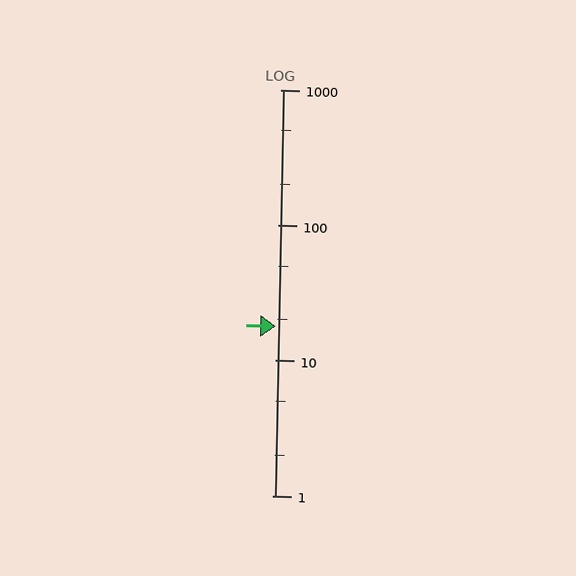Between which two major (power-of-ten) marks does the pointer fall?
The pointer is between 10 and 100.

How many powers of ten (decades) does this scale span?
The scale spans 3 decades, from 1 to 1000.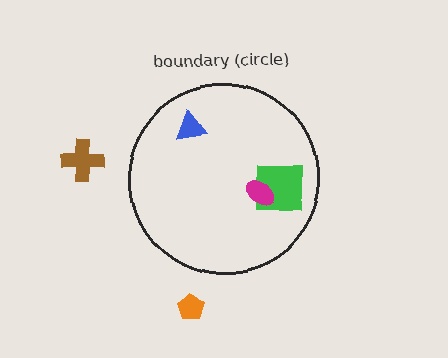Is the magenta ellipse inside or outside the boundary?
Inside.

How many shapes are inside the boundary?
3 inside, 2 outside.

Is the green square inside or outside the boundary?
Inside.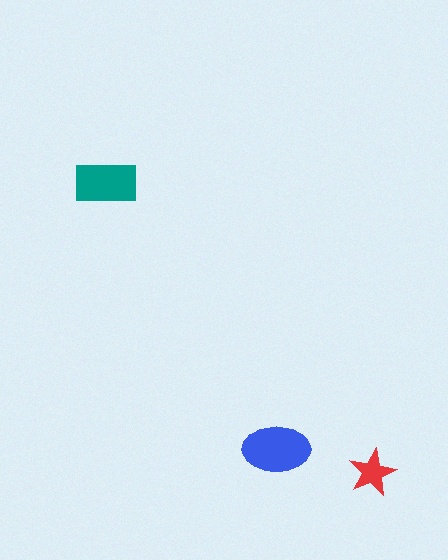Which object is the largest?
The blue ellipse.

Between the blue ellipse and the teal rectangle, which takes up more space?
The blue ellipse.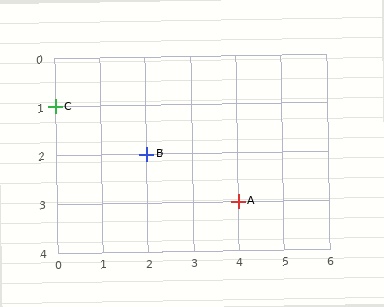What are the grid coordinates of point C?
Point C is at grid coordinates (0, 1).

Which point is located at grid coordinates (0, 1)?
Point C is at (0, 1).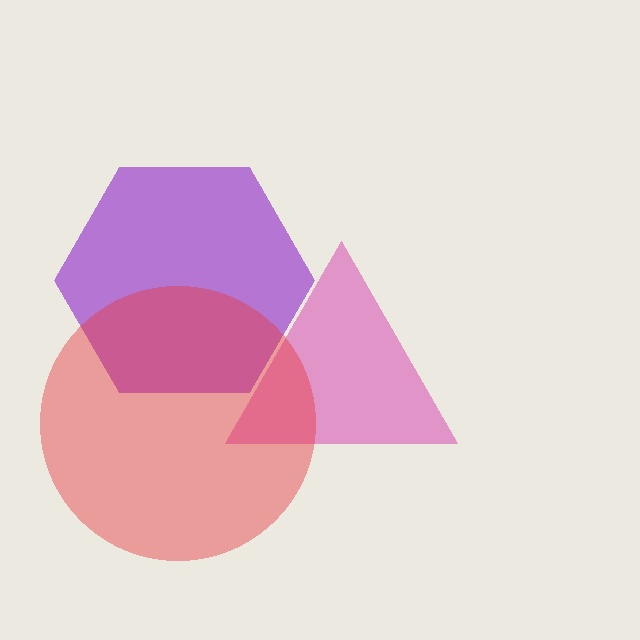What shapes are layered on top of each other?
The layered shapes are: a purple hexagon, a magenta triangle, a red circle.